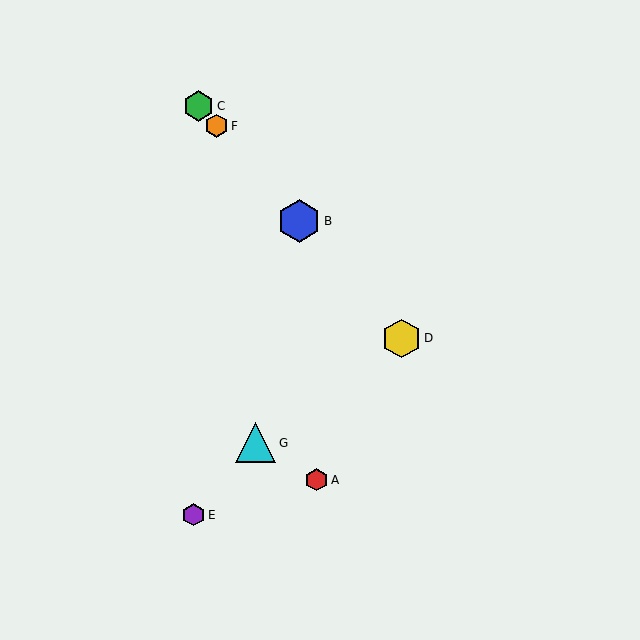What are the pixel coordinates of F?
Object F is at (216, 126).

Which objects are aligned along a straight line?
Objects B, C, D, F are aligned along a straight line.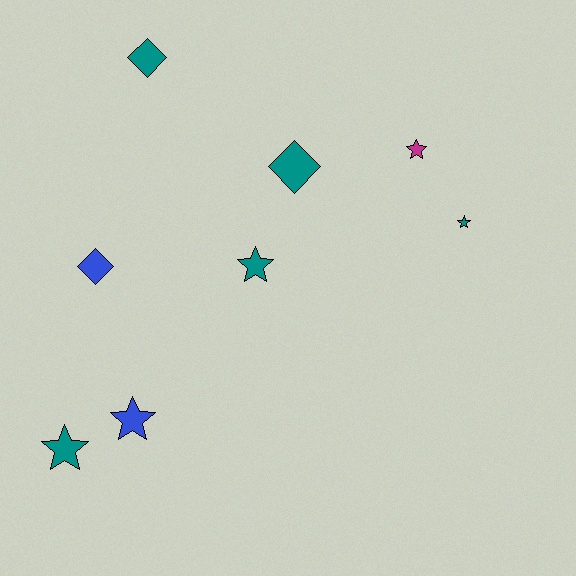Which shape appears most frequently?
Star, with 5 objects.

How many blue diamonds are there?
There is 1 blue diamond.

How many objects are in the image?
There are 8 objects.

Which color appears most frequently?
Teal, with 5 objects.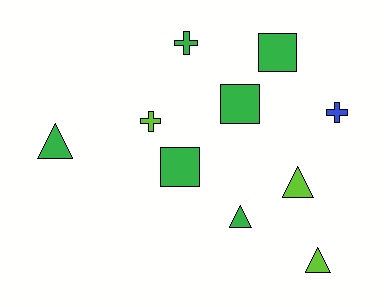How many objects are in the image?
There are 10 objects.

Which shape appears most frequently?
Triangle, with 4 objects.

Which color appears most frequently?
Green, with 6 objects.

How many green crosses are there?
There is 1 green cross.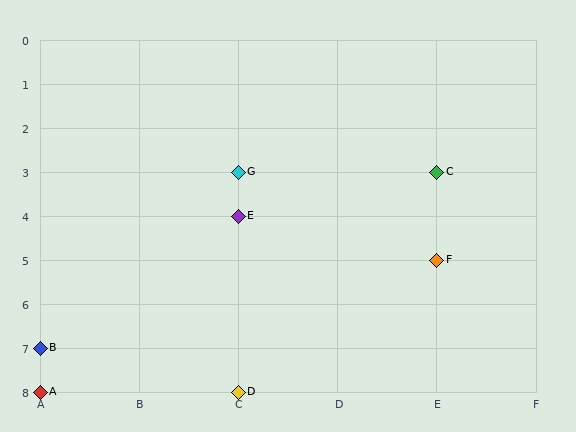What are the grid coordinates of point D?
Point D is at grid coordinates (C, 8).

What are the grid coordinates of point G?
Point G is at grid coordinates (C, 3).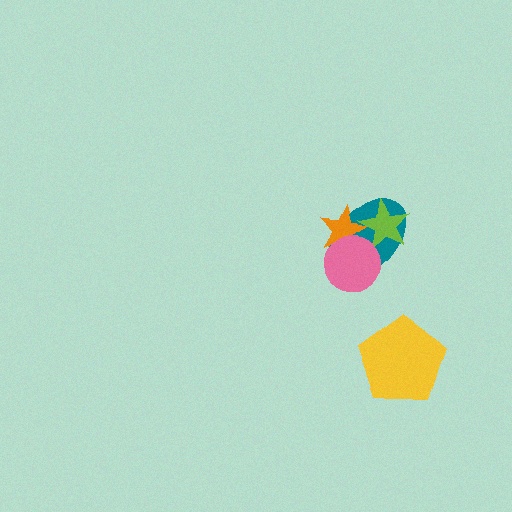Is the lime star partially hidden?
No, no other shape covers it.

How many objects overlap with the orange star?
3 objects overlap with the orange star.